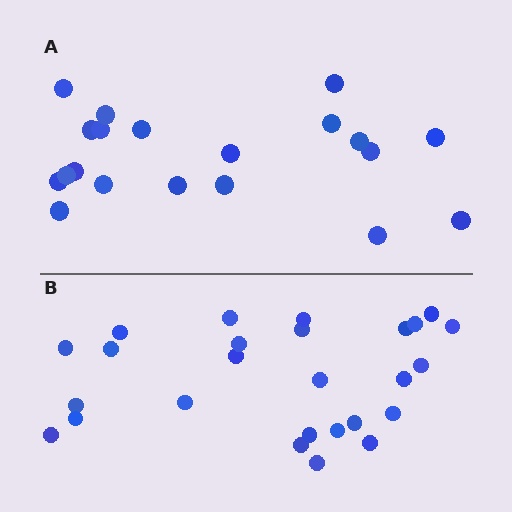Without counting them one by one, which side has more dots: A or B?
Region B (the bottom region) has more dots.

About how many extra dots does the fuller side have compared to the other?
Region B has about 6 more dots than region A.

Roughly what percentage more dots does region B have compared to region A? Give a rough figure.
About 30% more.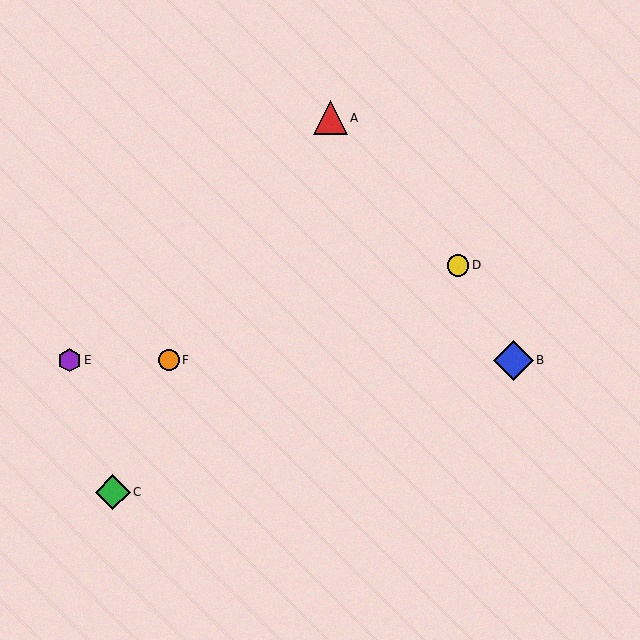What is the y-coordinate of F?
Object F is at y≈360.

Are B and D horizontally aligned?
No, B is at y≈360 and D is at y≈265.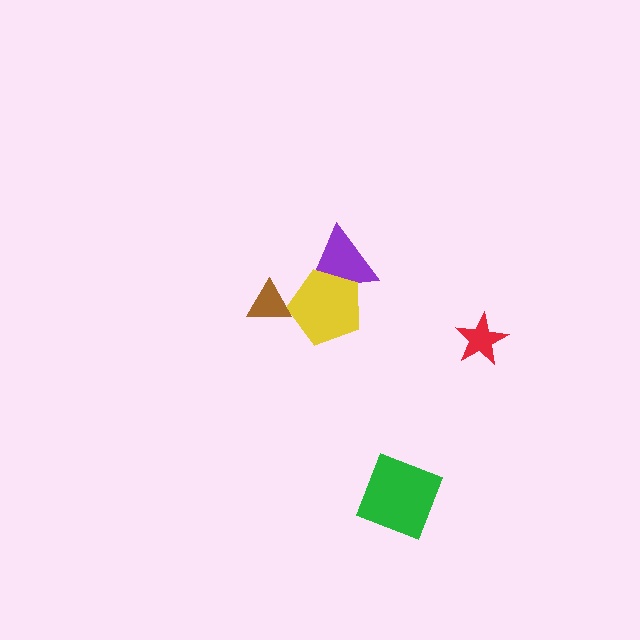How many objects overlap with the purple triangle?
1 object overlaps with the purple triangle.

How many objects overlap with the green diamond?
0 objects overlap with the green diamond.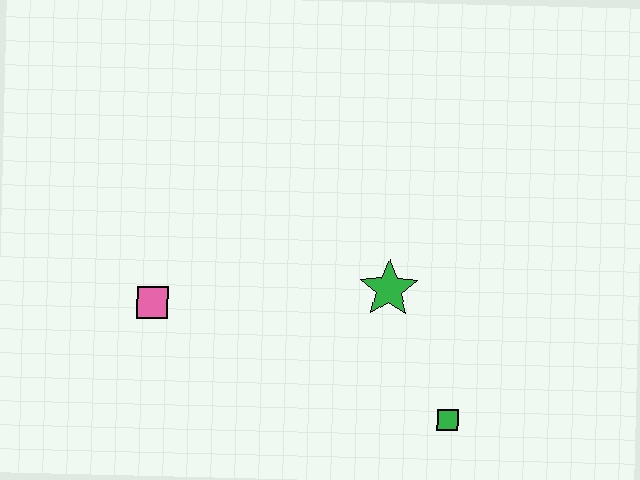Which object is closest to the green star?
The green square is closest to the green star.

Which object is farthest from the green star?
The pink square is farthest from the green star.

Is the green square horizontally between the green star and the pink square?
No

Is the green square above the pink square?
No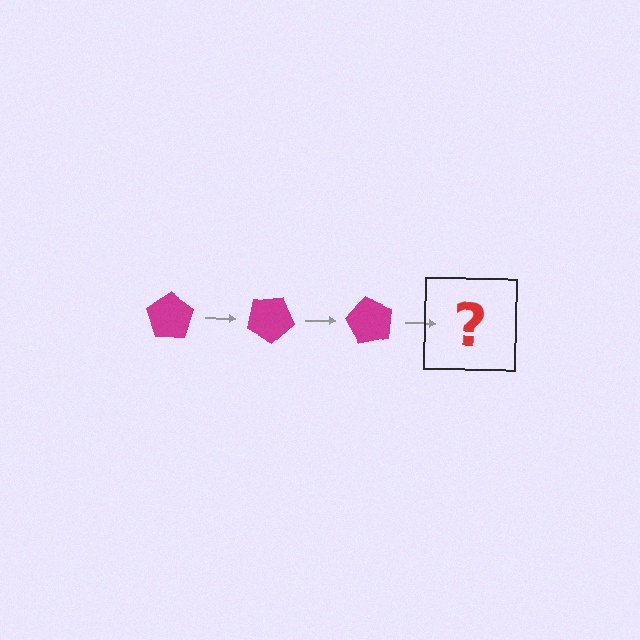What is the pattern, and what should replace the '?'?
The pattern is that the pentagon rotates 30 degrees each step. The '?' should be a magenta pentagon rotated 90 degrees.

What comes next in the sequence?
The next element should be a magenta pentagon rotated 90 degrees.